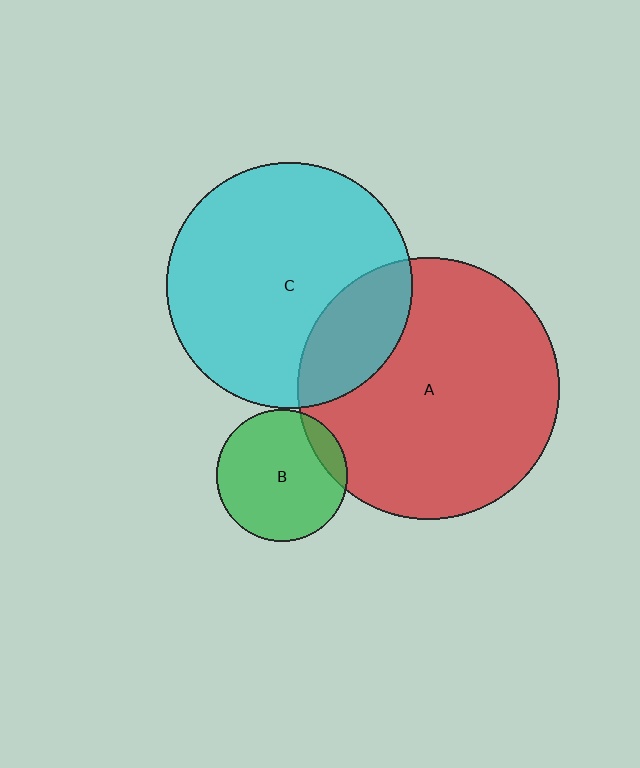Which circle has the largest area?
Circle A (red).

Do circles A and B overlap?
Yes.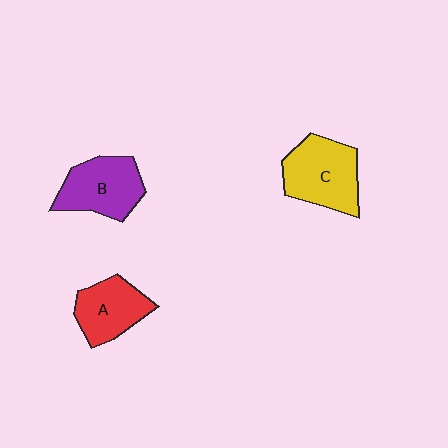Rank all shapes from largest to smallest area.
From largest to smallest: C (yellow), B (purple), A (red).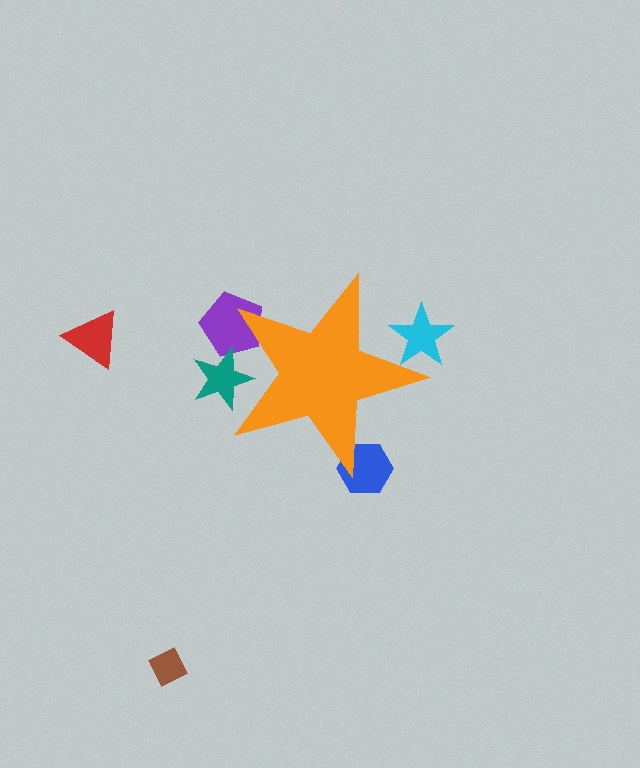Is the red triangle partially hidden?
No, the red triangle is fully visible.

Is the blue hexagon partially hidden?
Yes, the blue hexagon is partially hidden behind the orange star.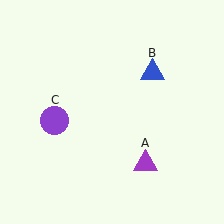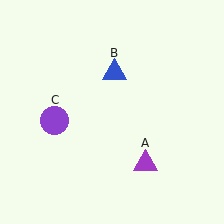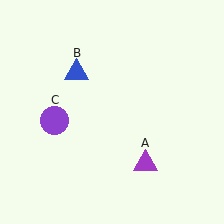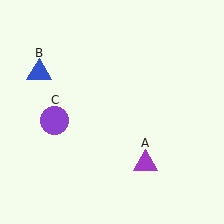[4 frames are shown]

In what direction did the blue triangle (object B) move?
The blue triangle (object B) moved left.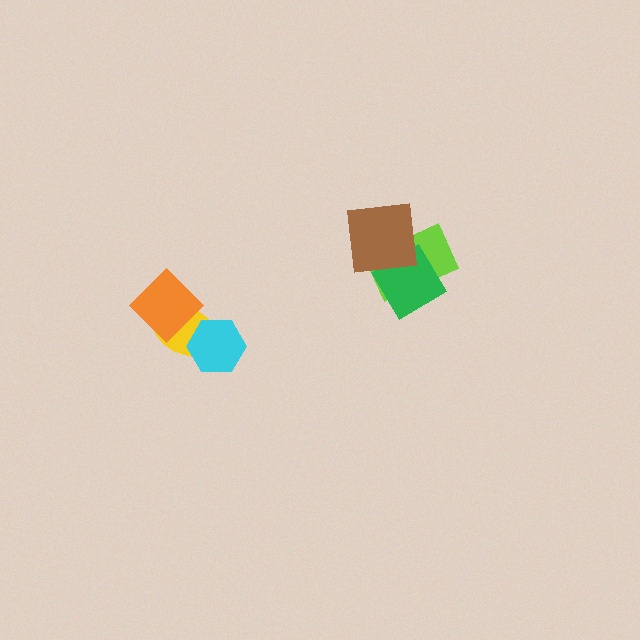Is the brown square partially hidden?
No, no other shape covers it.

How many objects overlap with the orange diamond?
1 object overlaps with the orange diamond.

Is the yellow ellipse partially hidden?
Yes, it is partially covered by another shape.